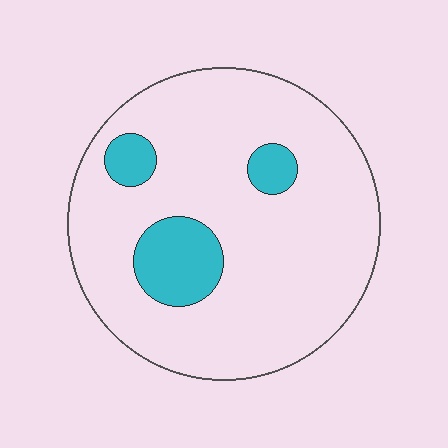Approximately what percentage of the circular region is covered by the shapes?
Approximately 15%.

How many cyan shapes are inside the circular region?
3.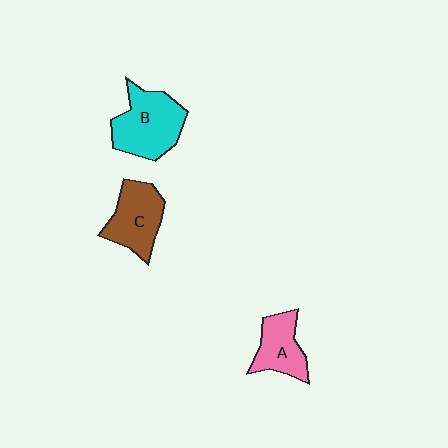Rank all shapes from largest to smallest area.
From largest to smallest: B (cyan), C (brown), A (pink).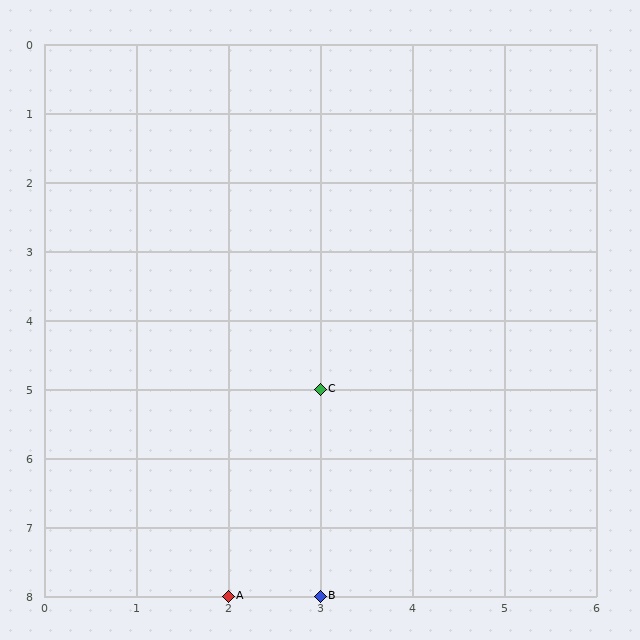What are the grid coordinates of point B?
Point B is at grid coordinates (3, 8).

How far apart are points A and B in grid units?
Points A and B are 1 column apart.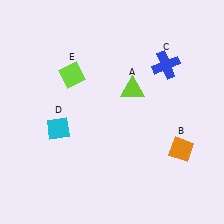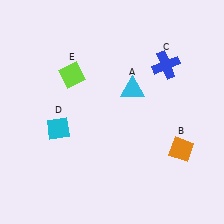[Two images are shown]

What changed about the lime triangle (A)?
In Image 1, A is lime. In Image 2, it changed to cyan.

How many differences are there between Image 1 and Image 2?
There is 1 difference between the two images.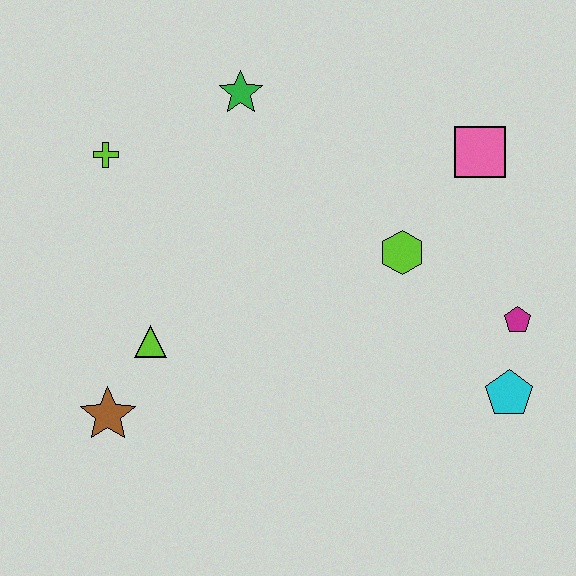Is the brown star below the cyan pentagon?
Yes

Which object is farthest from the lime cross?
The cyan pentagon is farthest from the lime cross.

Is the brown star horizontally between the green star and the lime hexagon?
No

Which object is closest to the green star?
The lime cross is closest to the green star.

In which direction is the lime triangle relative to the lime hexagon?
The lime triangle is to the left of the lime hexagon.